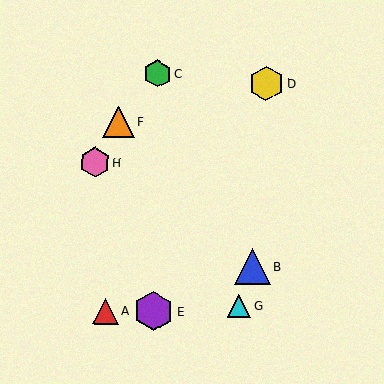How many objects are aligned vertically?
2 objects (C, E) are aligned vertically.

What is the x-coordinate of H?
Object H is at x≈95.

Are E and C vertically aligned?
Yes, both are at x≈154.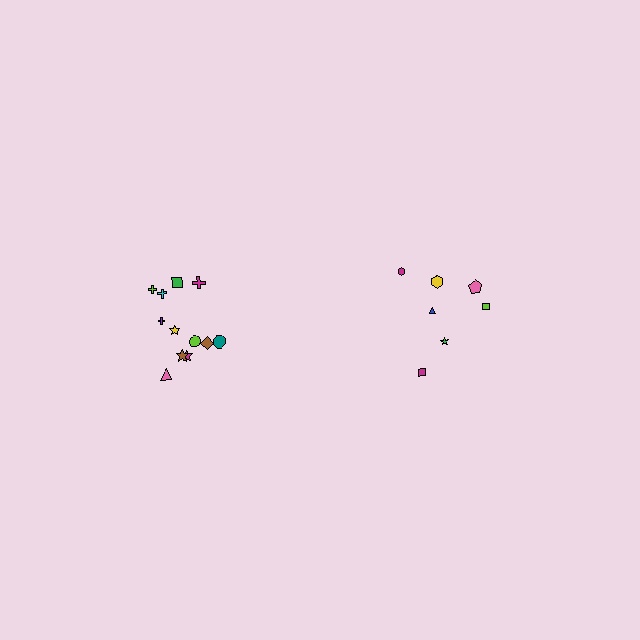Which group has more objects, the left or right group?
The left group.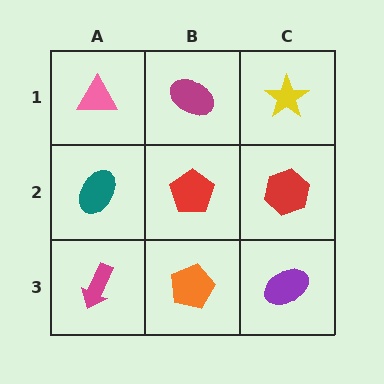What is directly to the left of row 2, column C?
A red pentagon.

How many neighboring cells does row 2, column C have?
3.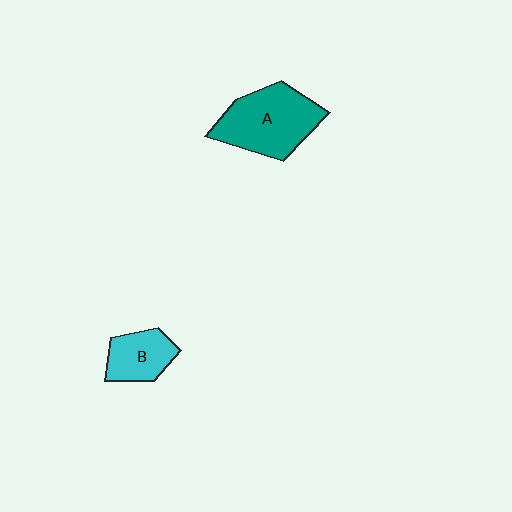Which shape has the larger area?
Shape A (teal).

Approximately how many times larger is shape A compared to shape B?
Approximately 1.9 times.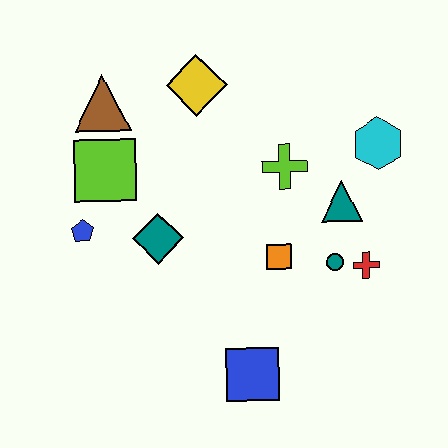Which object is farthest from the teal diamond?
The cyan hexagon is farthest from the teal diamond.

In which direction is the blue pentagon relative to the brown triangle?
The blue pentagon is below the brown triangle.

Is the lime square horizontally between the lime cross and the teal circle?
No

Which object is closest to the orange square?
The teal circle is closest to the orange square.